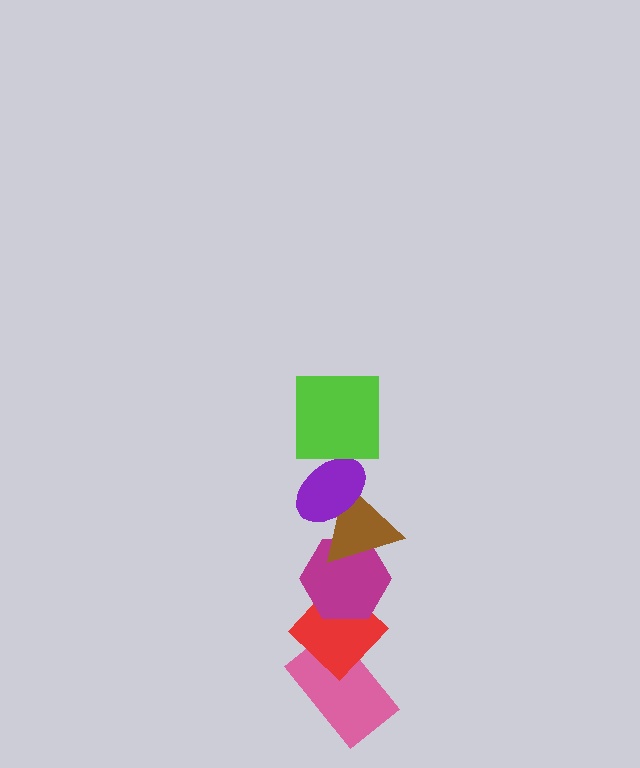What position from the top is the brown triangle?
The brown triangle is 3rd from the top.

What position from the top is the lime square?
The lime square is 1st from the top.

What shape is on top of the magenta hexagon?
The brown triangle is on top of the magenta hexagon.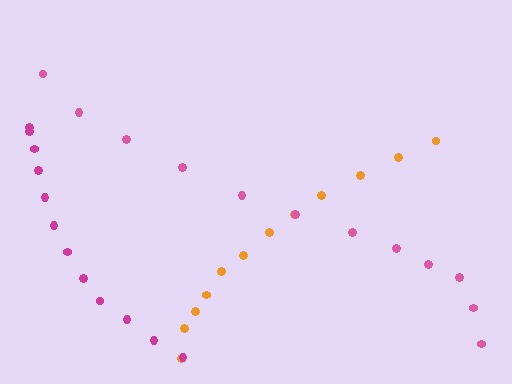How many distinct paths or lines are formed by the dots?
There are 3 distinct paths.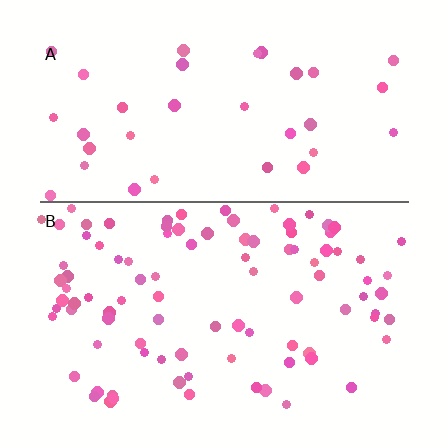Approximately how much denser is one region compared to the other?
Approximately 2.6× — region B over region A.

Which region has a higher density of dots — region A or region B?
B (the bottom).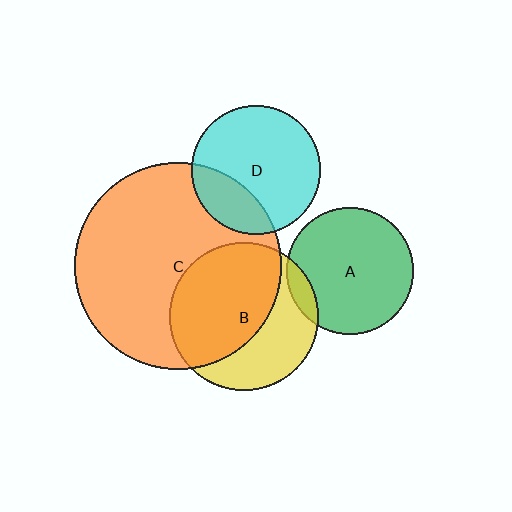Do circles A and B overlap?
Yes.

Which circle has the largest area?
Circle C (orange).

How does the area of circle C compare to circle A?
Approximately 2.7 times.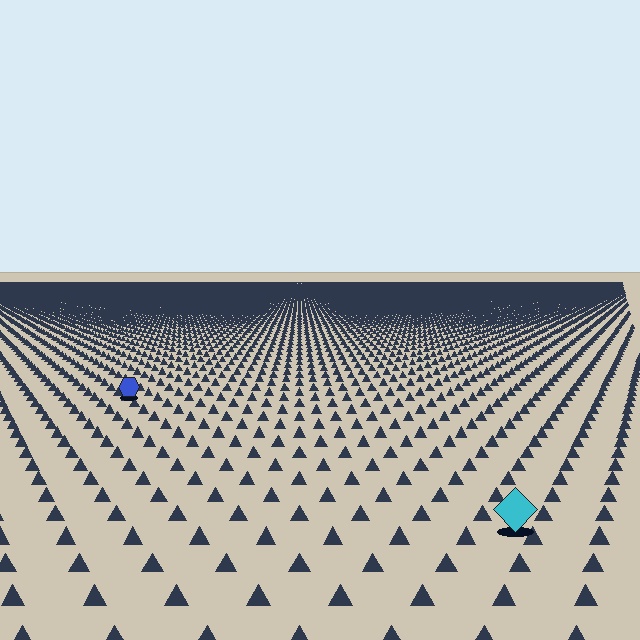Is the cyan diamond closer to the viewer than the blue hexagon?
Yes. The cyan diamond is closer — you can tell from the texture gradient: the ground texture is coarser near it.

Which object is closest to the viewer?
The cyan diamond is closest. The texture marks near it are larger and more spread out.